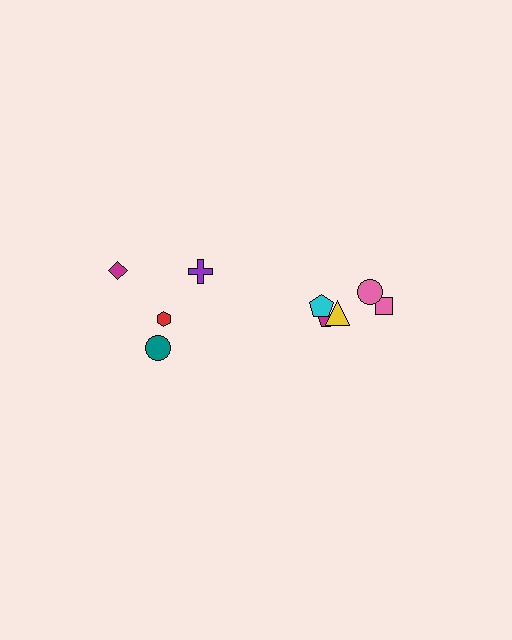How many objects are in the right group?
There are 6 objects.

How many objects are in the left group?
There are 4 objects.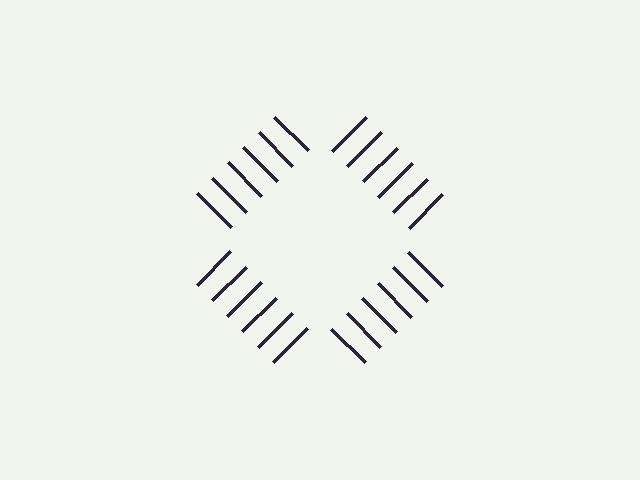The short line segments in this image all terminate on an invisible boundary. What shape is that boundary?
An illusory square — the line segments terminate on its edges but no continuous stroke is drawn.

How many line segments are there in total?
24 — 6 along each of the 4 edges.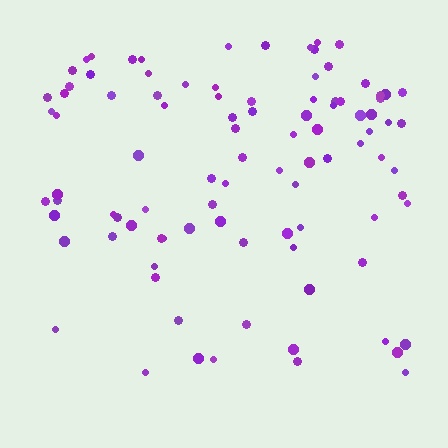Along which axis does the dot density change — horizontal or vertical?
Vertical.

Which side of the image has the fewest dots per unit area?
The bottom.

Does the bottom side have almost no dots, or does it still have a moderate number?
Still a moderate number, just noticeably fewer than the top.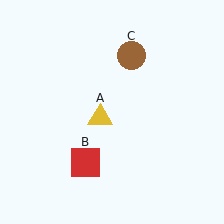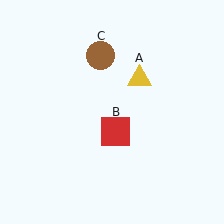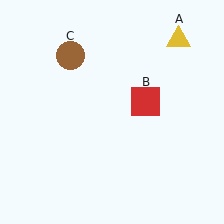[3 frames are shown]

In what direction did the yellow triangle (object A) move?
The yellow triangle (object A) moved up and to the right.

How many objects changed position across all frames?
3 objects changed position: yellow triangle (object A), red square (object B), brown circle (object C).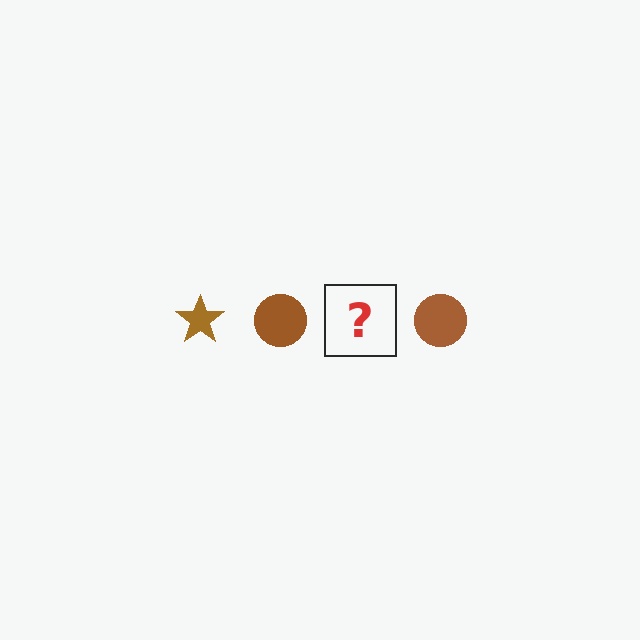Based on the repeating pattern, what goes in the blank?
The blank should be a brown star.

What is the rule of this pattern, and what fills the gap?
The rule is that the pattern cycles through star, circle shapes in brown. The gap should be filled with a brown star.